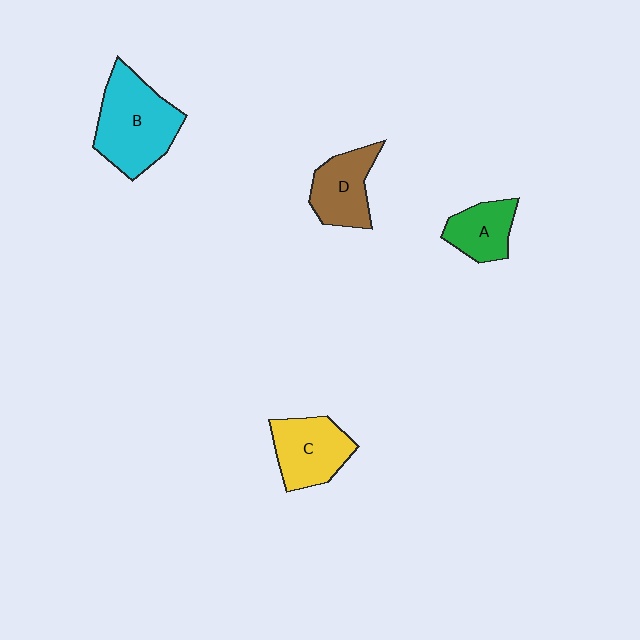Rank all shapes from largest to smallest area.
From largest to smallest: B (cyan), C (yellow), D (brown), A (green).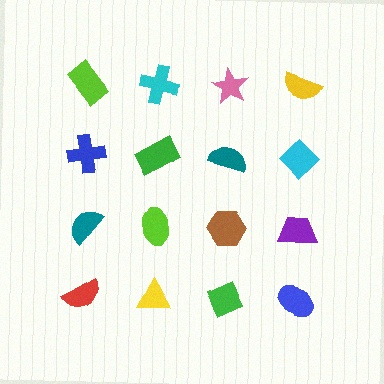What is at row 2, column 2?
A green rectangle.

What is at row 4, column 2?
A yellow triangle.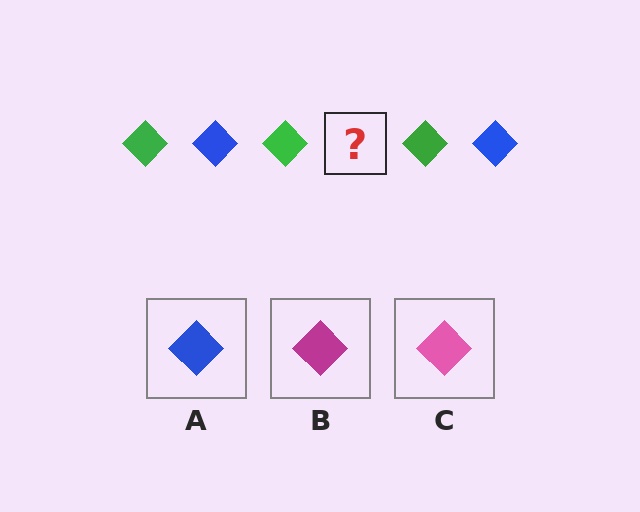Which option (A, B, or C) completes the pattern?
A.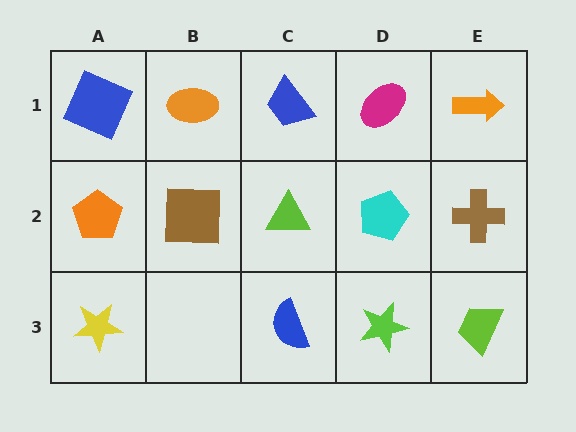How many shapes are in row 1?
5 shapes.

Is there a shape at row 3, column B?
No, that cell is empty.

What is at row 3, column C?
A blue semicircle.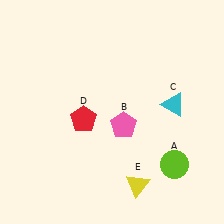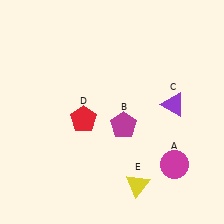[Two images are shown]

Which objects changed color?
A changed from lime to magenta. B changed from pink to magenta. C changed from cyan to purple.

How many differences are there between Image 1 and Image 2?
There are 3 differences between the two images.